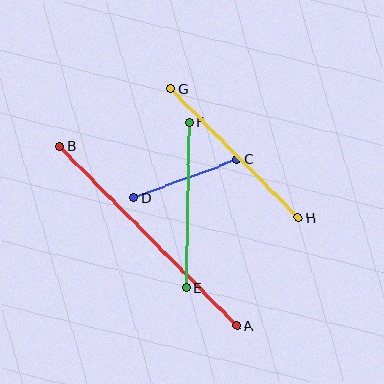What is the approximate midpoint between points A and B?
The midpoint is at approximately (148, 236) pixels.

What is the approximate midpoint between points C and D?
The midpoint is at approximately (186, 179) pixels.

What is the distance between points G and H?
The distance is approximately 181 pixels.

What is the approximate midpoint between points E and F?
The midpoint is at approximately (187, 205) pixels.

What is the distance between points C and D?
The distance is approximately 110 pixels.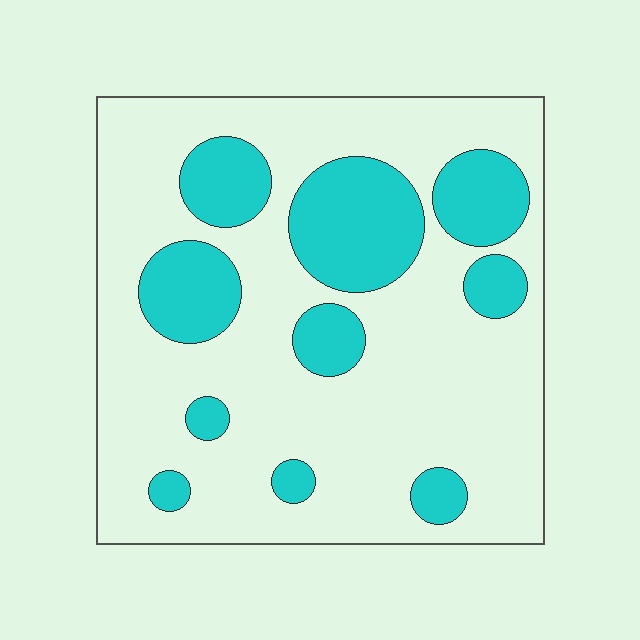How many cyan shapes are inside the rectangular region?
10.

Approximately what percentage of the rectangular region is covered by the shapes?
Approximately 25%.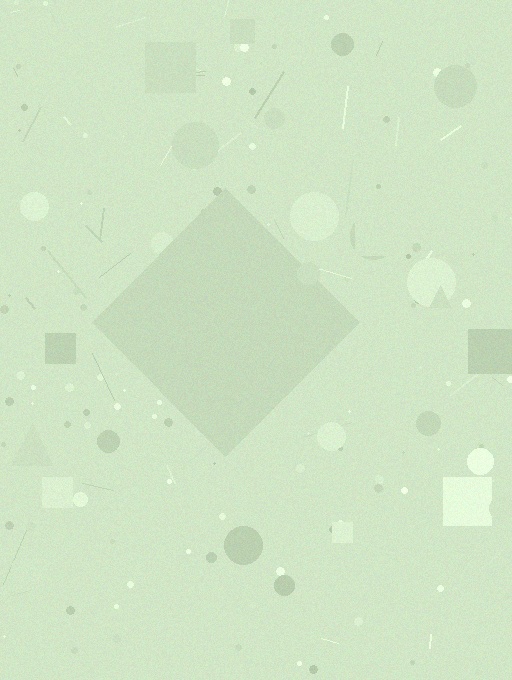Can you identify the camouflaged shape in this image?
The camouflaged shape is a diamond.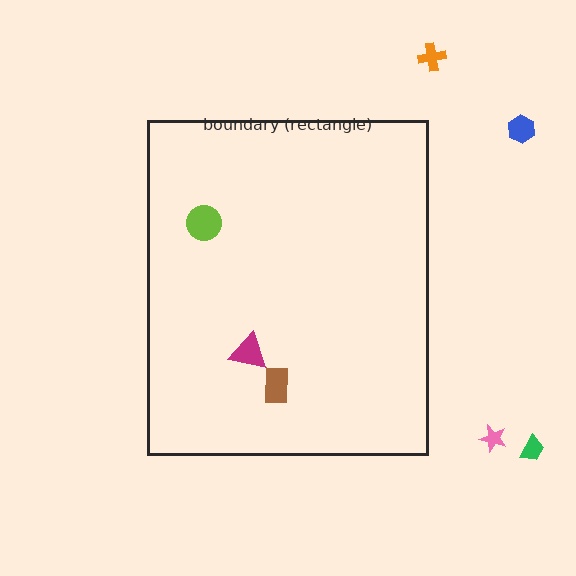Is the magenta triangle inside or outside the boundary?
Inside.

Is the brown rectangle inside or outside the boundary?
Inside.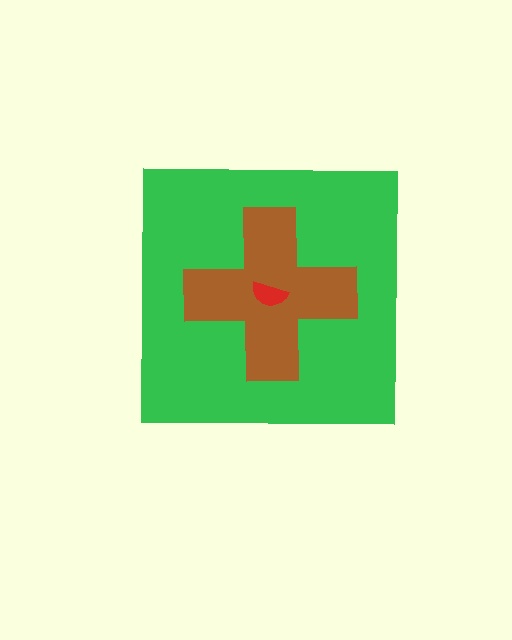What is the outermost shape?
The green square.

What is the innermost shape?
The red semicircle.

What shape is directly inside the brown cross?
The red semicircle.